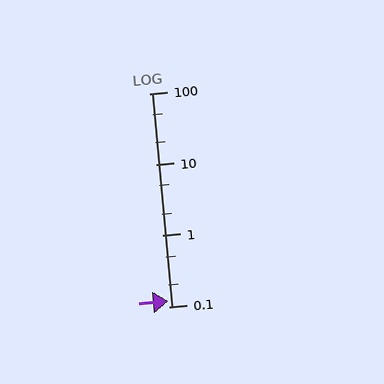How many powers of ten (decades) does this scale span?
The scale spans 3 decades, from 0.1 to 100.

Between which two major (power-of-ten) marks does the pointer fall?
The pointer is between 0.1 and 1.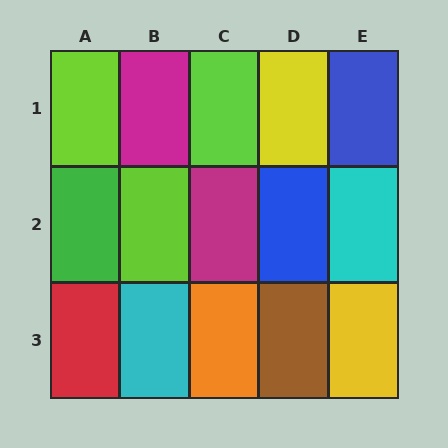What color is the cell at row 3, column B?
Cyan.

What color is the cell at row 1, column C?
Lime.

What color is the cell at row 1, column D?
Yellow.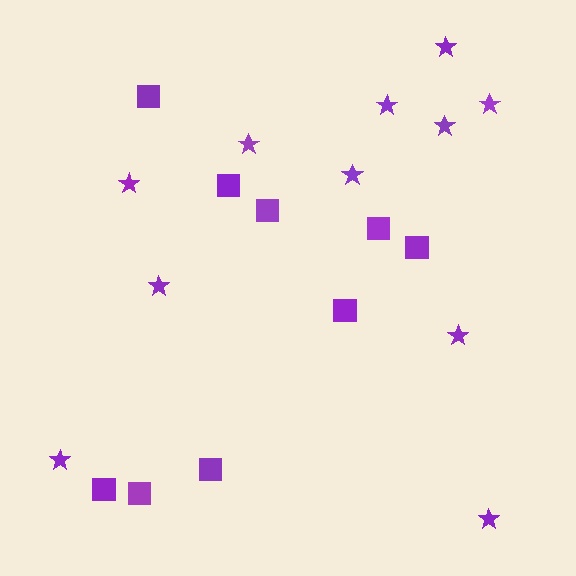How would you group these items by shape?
There are 2 groups: one group of squares (9) and one group of stars (11).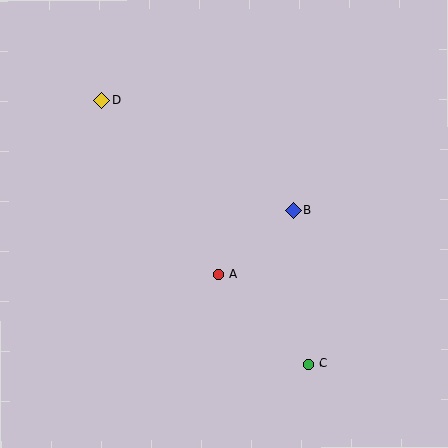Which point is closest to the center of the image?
Point A at (219, 274) is closest to the center.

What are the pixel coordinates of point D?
Point D is at (102, 100).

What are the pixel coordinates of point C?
Point C is at (308, 364).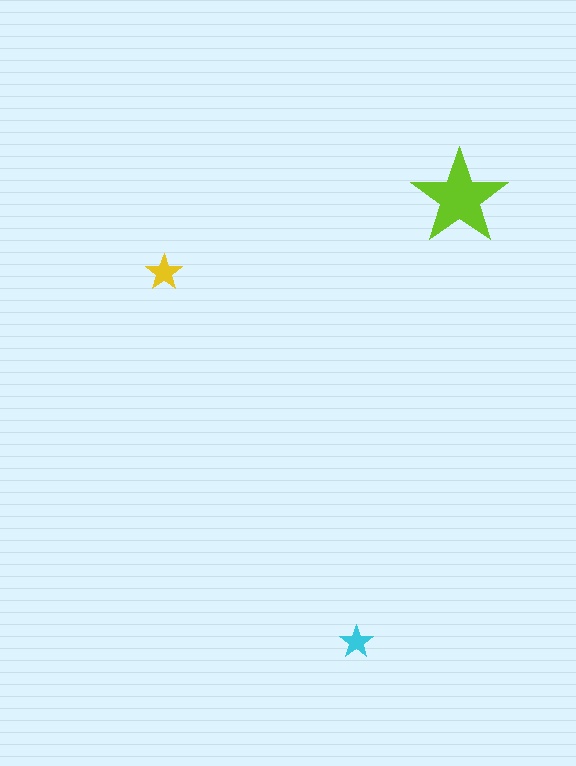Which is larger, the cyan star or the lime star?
The lime one.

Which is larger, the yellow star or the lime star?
The lime one.